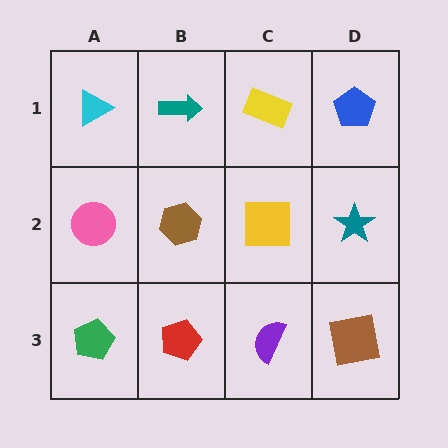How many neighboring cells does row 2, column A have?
3.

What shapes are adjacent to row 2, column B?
A teal arrow (row 1, column B), a red pentagon (row 3, column B), a pink circle (row 2, column A), a yellow square (row 2, column C).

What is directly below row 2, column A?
A green pentagon.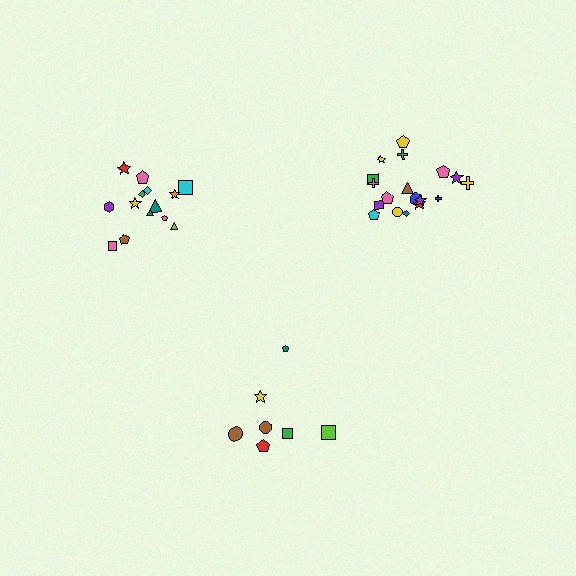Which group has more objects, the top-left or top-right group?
The top-right group.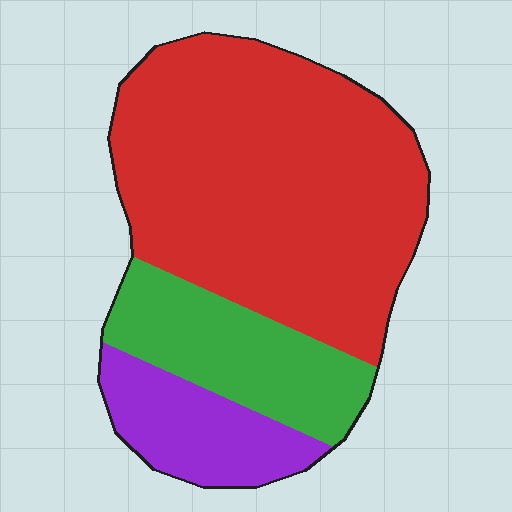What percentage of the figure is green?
Green takes up less than a quarter of the figure.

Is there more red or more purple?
Red.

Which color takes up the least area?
Purple, at roughly 15%.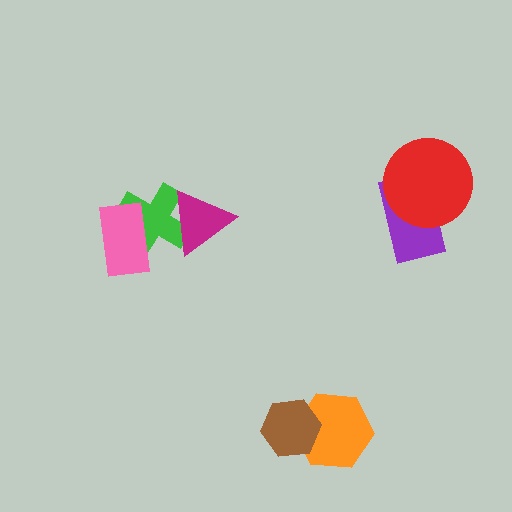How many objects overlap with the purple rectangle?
1 object overlaps with the purple rectangle.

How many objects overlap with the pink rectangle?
1 object overlaps with the pink rectangle.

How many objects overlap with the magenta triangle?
1 object overlaps with the magenta triangle.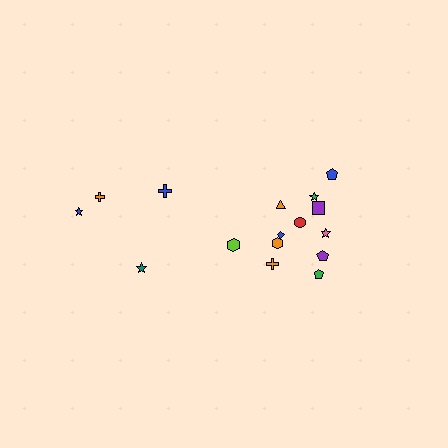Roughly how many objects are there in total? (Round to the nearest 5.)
Roughly 15 objects in total.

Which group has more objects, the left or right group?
The right group.